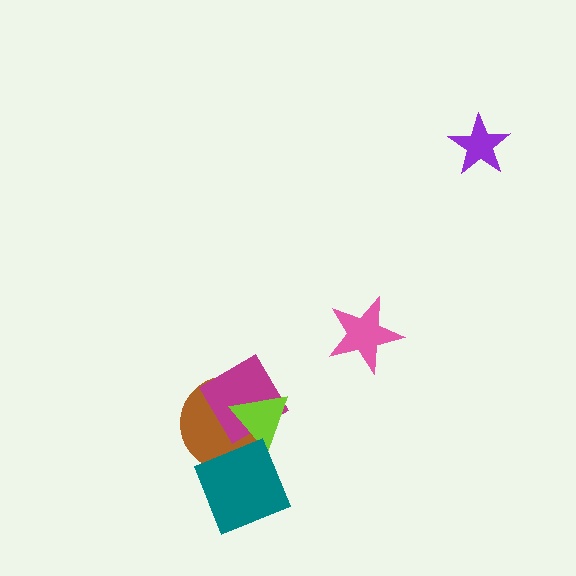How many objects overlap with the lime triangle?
2 objects overlap with the lime triangle.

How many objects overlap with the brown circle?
3 objects overlap with the brown circle.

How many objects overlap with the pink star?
0 objects overlap with the pink star.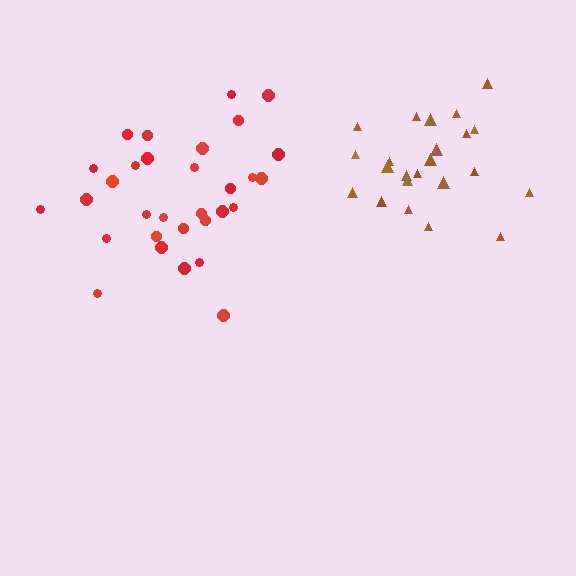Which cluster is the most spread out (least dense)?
Red.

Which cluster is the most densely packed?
Brown.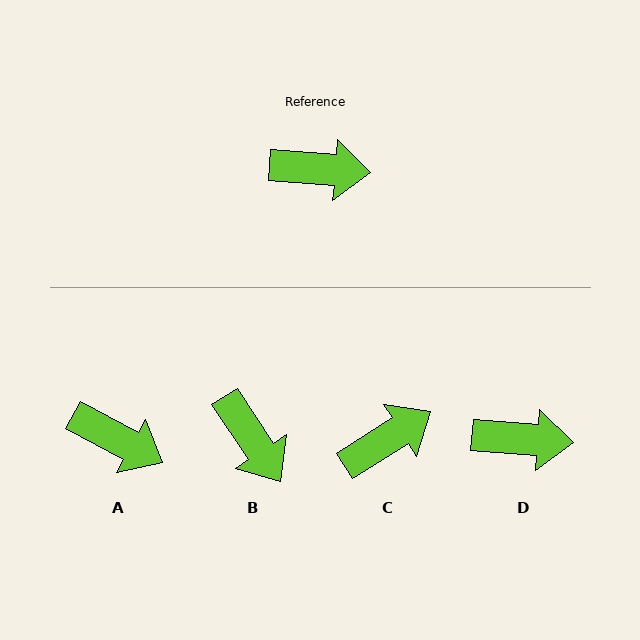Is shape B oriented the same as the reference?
No, it is off by about 52 degrees.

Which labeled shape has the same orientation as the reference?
D.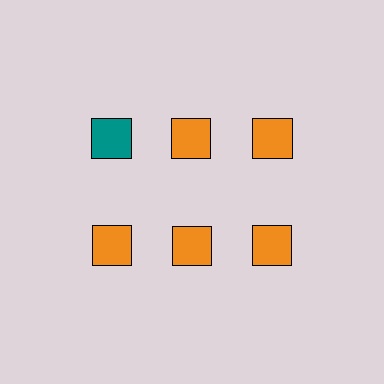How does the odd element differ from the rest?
It has a different color: teal instead of orange.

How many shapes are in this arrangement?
There are 6 shapes arranged in a grid pattern.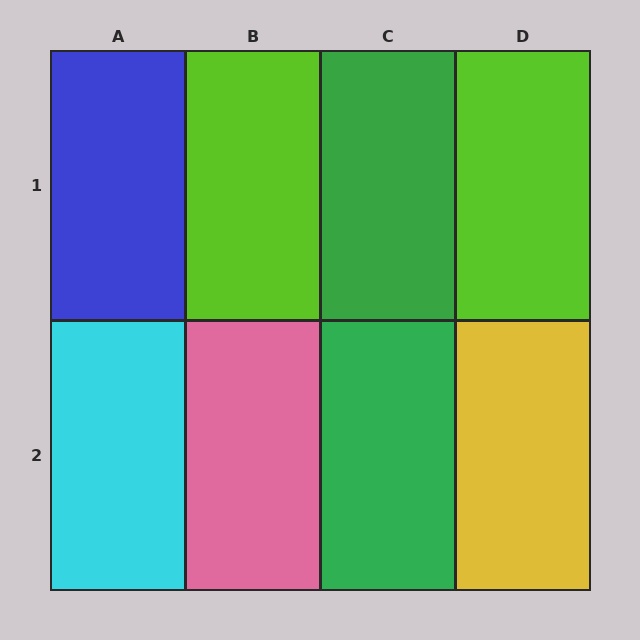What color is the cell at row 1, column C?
Green.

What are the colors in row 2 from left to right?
Cyan, pink, green, yellow.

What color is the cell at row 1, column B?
Lime.